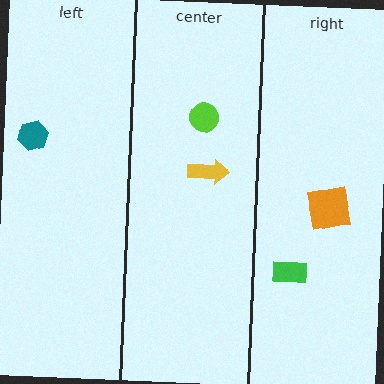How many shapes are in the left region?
1.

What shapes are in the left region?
The teal hexagon.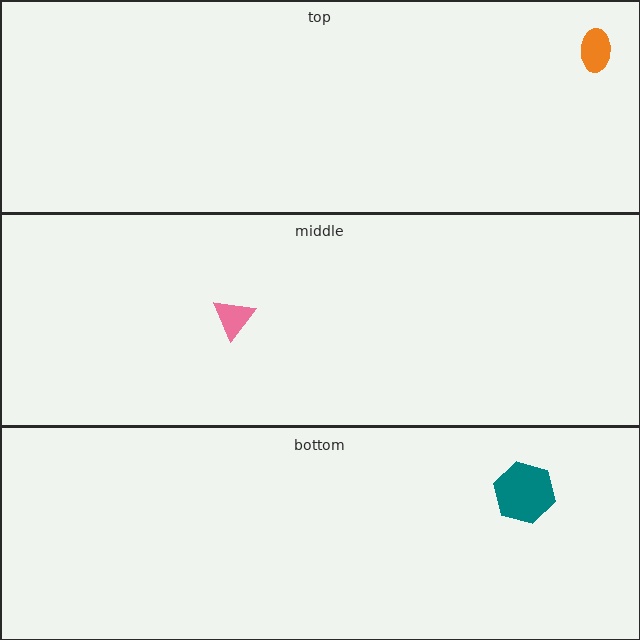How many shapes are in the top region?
1.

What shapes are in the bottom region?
The teal hexagon.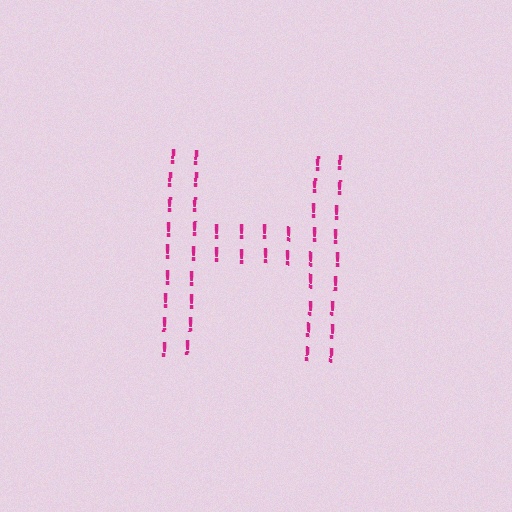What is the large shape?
The large shape is the letter H.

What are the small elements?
The small elements are exclamation marks.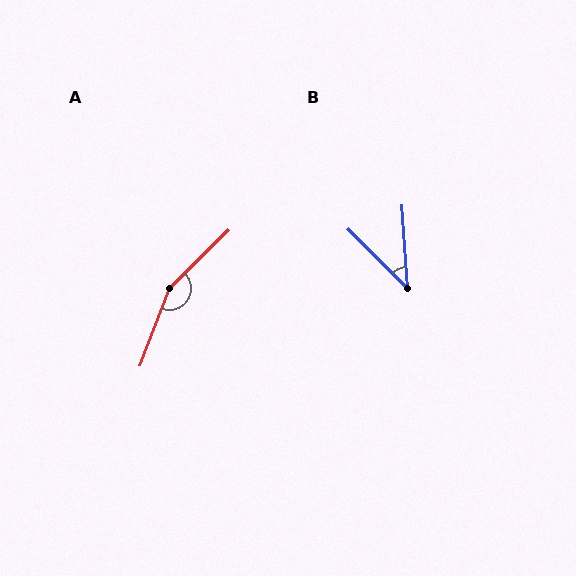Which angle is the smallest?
B, at approximately 41 degrees.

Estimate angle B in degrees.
Approximately 41 degrees.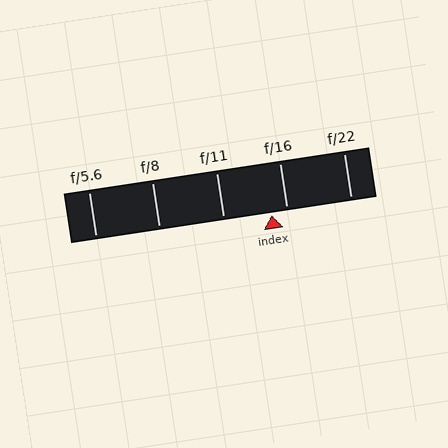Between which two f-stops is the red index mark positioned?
The index mark is between f/11 and f/16.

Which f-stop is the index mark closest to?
The index mark is closest to f/16.